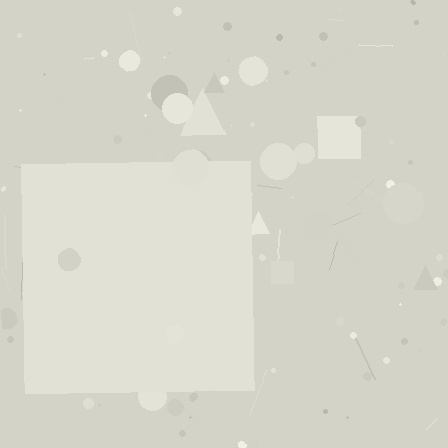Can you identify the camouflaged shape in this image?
The camouflaged shape is a square.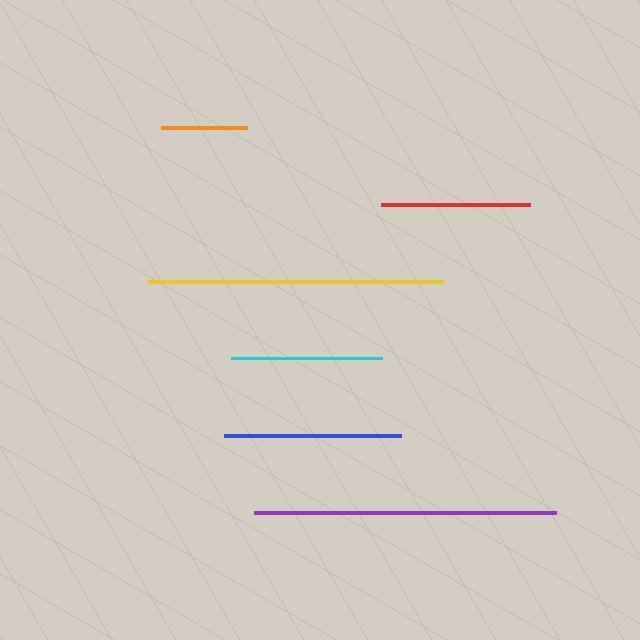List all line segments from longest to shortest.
From longest to shortest: purple, yellow, blue, cyan, red, orange.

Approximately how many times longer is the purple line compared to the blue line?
The purple line is approximately 1.7 times the length of the blue line.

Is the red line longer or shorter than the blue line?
The blue line is longer than the red line.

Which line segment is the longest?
The purple line is the longest at approximately 302 pixels.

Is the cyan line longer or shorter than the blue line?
The blue line is longer than the cyan line.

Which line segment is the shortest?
The orange line is the shortest at approximately 87 pixels.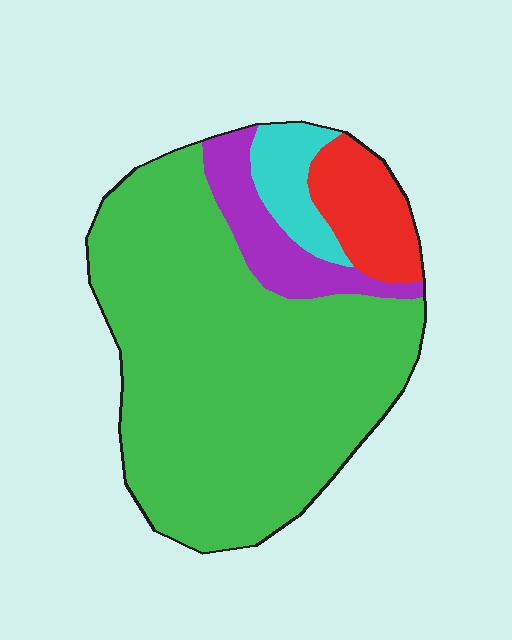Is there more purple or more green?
Green.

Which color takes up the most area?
Green, at roughly 75%.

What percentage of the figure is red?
Red covers roughly 10% of the figure.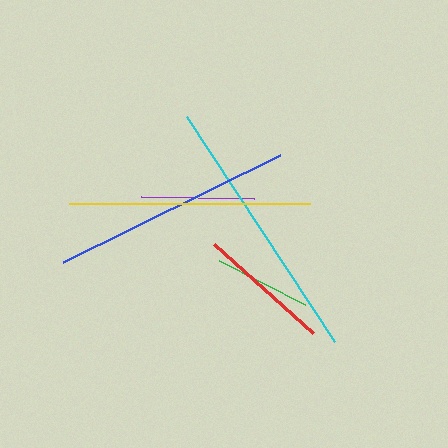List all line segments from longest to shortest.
From longest to shortest: cyan, blue, yellow, red, purple, green.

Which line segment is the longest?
The cyan line is the longest at approximately 269 pixels.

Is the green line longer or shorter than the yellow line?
The yellow line is longer than the green line.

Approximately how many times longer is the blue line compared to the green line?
The blue line is approximately 2.5 times the length of the green line.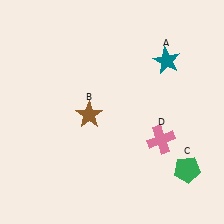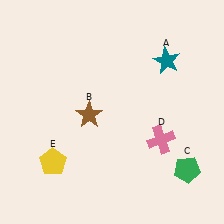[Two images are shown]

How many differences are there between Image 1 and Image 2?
There is 1 difference between the two images.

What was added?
A yellow pentagon (E) was added in Image 2.